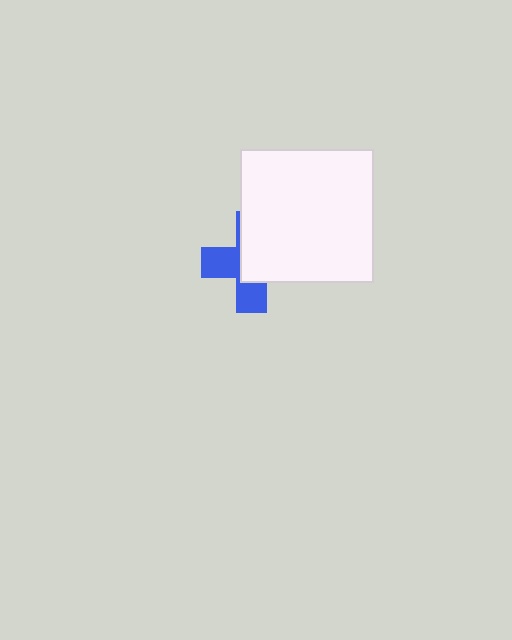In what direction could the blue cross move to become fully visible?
The blue cross could move toward the lower-left. That would shift it out from behind the white square entirely.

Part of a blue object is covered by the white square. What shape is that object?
It is a cross.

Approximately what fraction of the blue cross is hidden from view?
Roughly 58% of the blue cross is hidden behind the white square.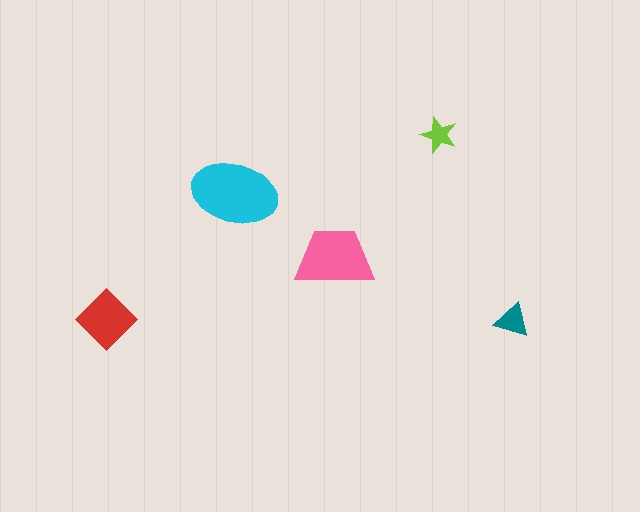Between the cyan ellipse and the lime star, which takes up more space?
The cyan ellipse.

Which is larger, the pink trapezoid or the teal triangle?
The pink trapezoid.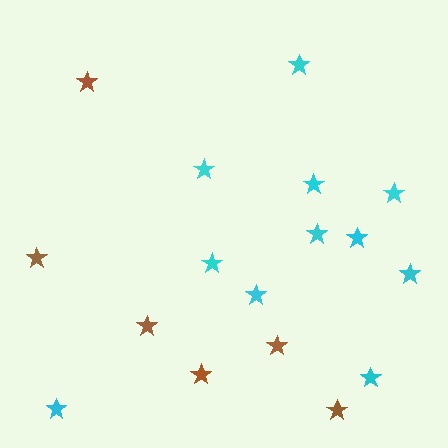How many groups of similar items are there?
There are 2 groups: one group of brown stars (6) and one group of cyan stars (11).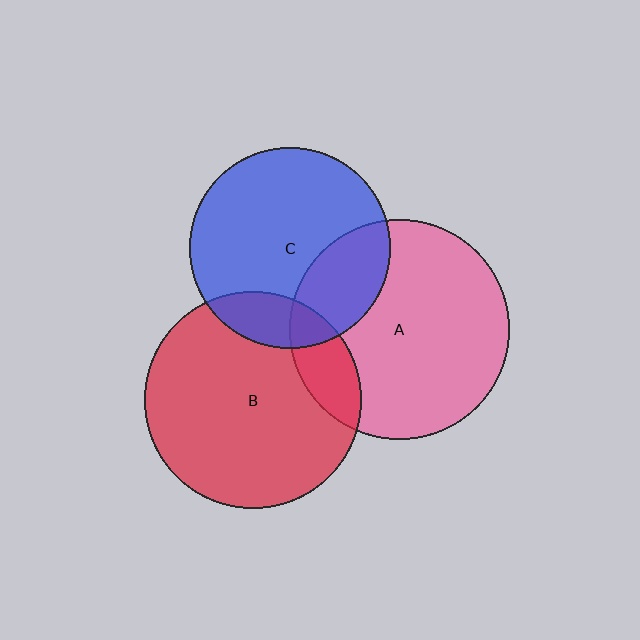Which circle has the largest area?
Circle A (pink).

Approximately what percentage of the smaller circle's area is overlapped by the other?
Approximately 25%.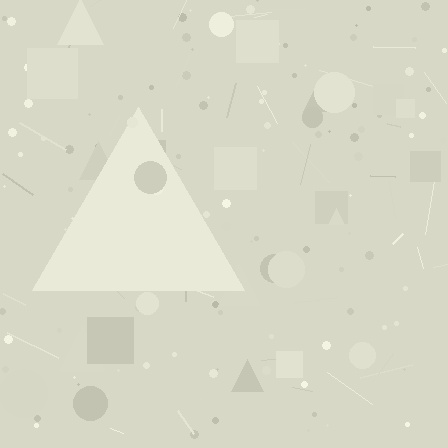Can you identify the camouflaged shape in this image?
The camouflaged shape is a triangle.